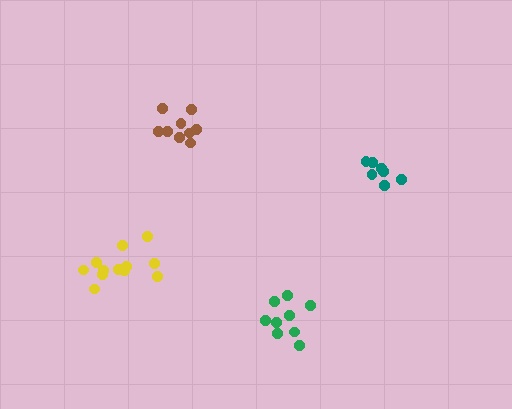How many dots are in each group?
Group 1: 9 dots, Group 2: 9 dots, Group 3: 7 dots, Group 4: 12 dots (37 total).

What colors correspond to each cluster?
The clusters are colored: green, brown, teal, yellow.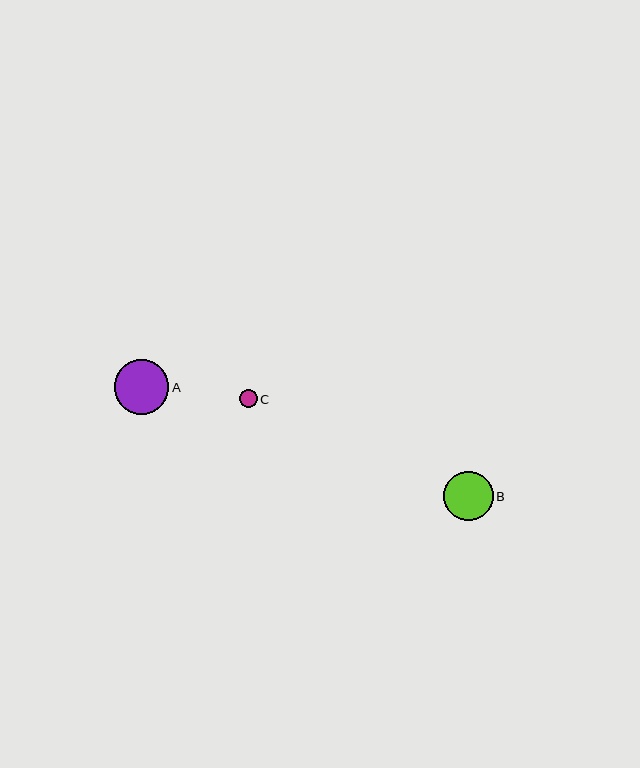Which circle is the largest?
Circle A is the largest with a size of approximately 55 pixels.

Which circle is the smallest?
Circle C is the smallest with a size of approximately 18 pixels.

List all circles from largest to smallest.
From largest to smallest: A, B, C.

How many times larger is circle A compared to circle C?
Circle A is approximately 3.0 times the size of circle C.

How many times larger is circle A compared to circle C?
Circle A is approximately 3.0 times the size of circle C.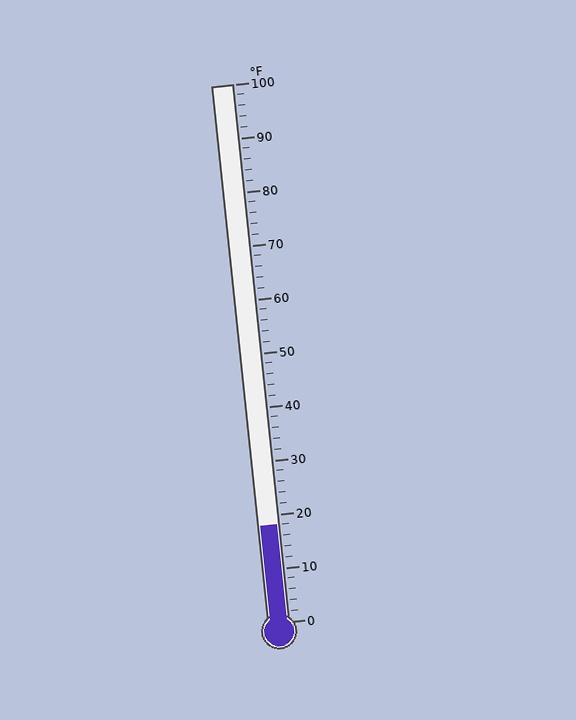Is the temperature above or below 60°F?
The temperature is below 60°F.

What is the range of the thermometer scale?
The thermometer scale ranges from 0°F to 100°F.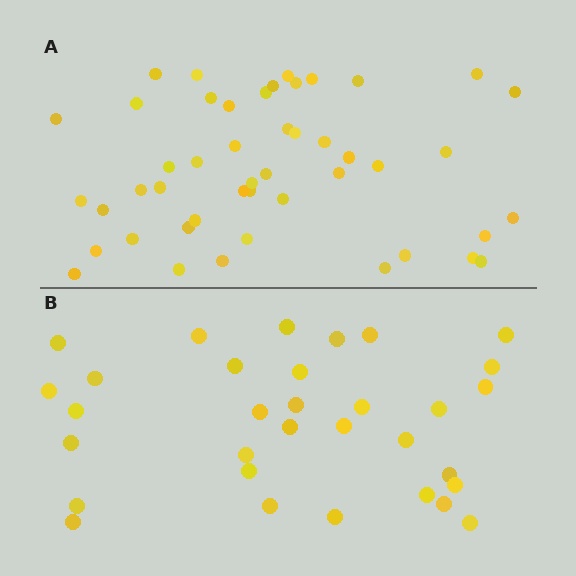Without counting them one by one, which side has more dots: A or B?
Region A (the top region) has more dots.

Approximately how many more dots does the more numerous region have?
Region A has approximately 15 more dots than region B.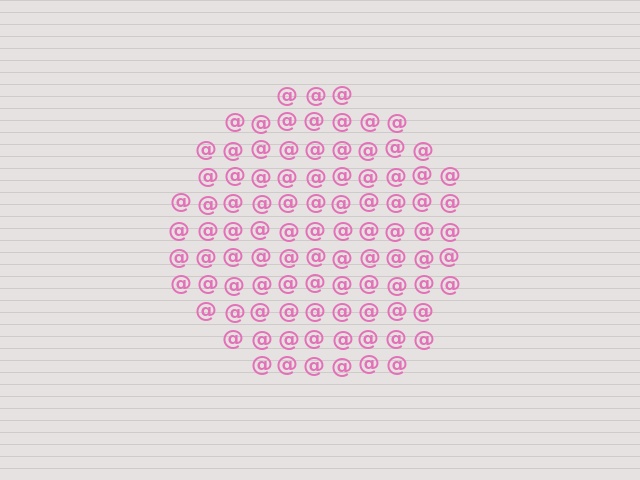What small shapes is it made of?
It is made of small at signs.